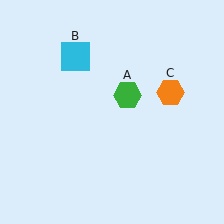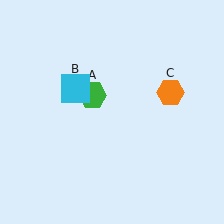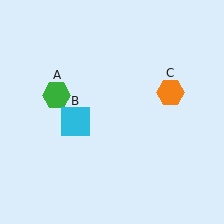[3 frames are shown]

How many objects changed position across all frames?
2 objects changed position: green hexagon (object A), cyan square (object B).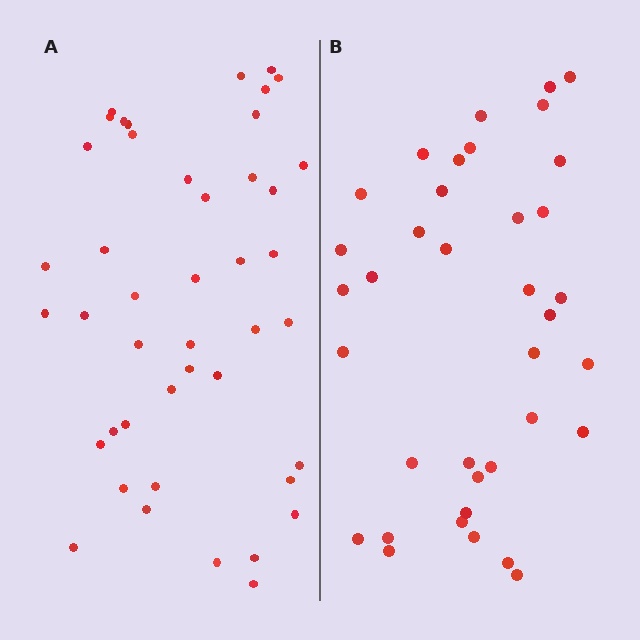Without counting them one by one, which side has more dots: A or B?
Region A (the left region) has more dots.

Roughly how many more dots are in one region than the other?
Region A has roughly 8 or so more dots than region B.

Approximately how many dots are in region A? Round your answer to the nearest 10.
About 40 dots. (The exact count is 44, which rounds to 40.)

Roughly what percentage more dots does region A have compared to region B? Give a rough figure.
About 20% more.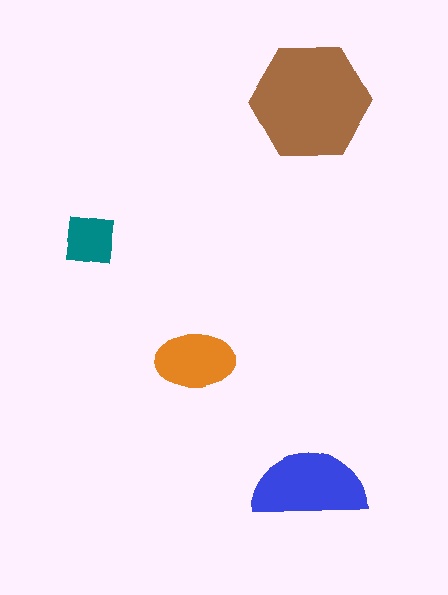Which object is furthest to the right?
The brown hexagon is rightmost.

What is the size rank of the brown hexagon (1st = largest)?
1st.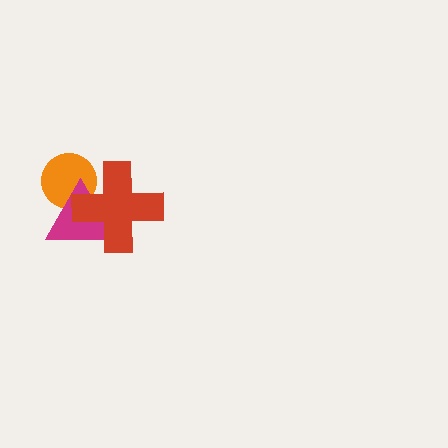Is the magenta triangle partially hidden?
Yes, it is partially covered by another shape.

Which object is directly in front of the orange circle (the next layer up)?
The magenta triangle is directly in front of the orange circle.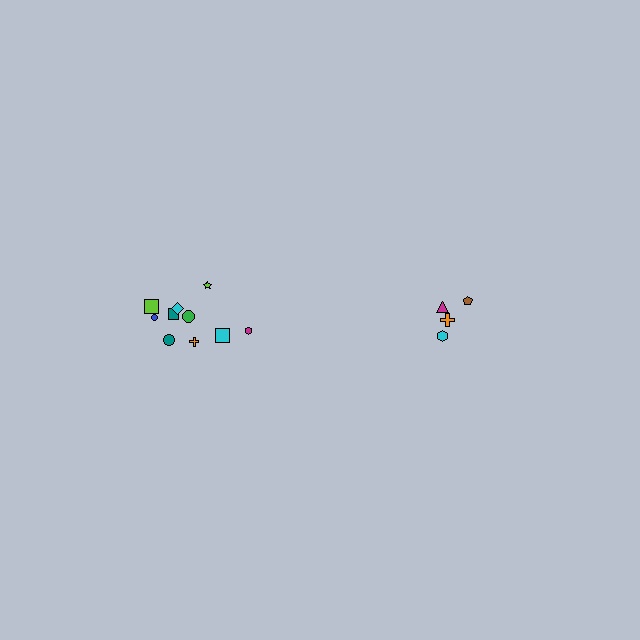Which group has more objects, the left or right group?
The left group.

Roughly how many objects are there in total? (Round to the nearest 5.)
Roughly 15 objects in total.